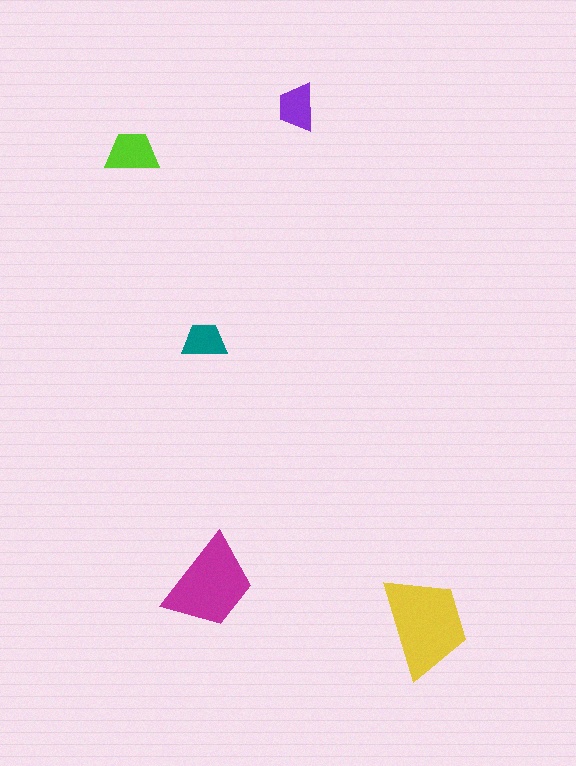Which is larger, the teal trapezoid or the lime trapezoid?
The lime one.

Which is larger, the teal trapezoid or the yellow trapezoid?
The yellow one.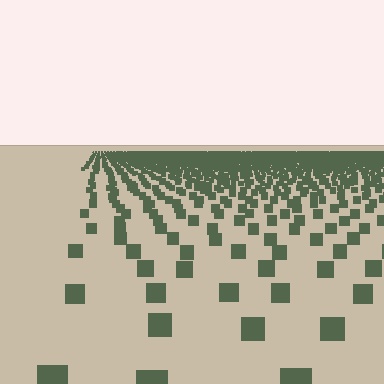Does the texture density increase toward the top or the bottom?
Density increases toward the top.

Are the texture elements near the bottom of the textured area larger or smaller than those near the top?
Larger. Near the bottom, elements are closer to the viewer and appear at a bigger on-screen size.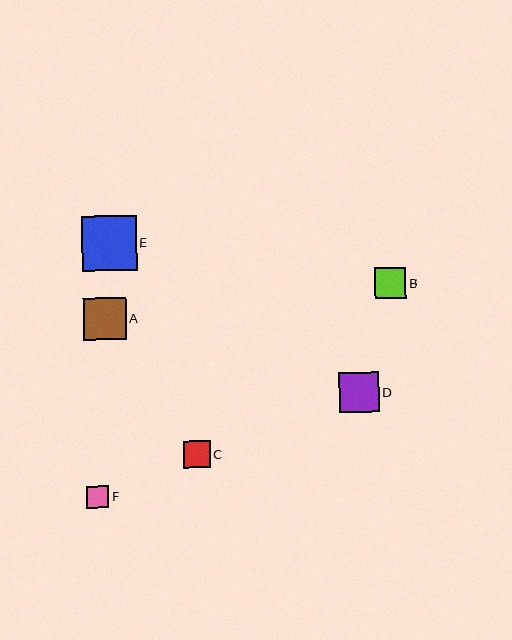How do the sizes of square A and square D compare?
Square A and square D are approximately the same size.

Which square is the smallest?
Square F is the smallest with a size of approximately 22 pixels.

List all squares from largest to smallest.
From largest to smallest: E, A, D, B, C, F.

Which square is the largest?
Square E is the largest with a size of approximately 54 pixels.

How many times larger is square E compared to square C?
Square E is approximately 2.0 times the size of square C.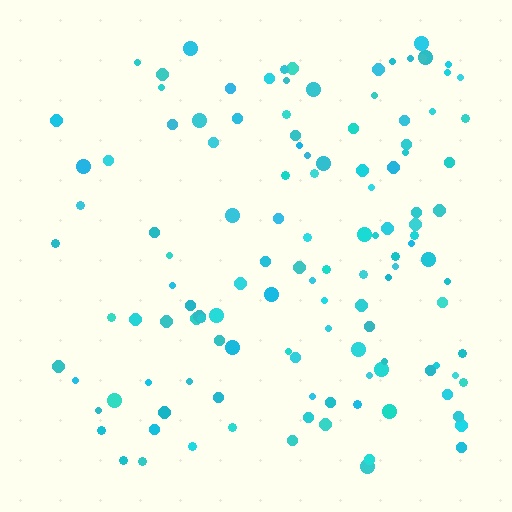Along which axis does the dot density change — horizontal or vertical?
Horizontal.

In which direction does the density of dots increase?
From left to right, with the right side densest.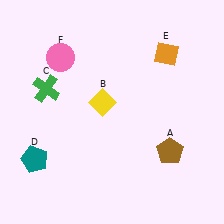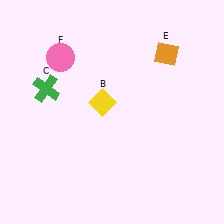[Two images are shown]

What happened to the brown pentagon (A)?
The brown pentagon (A) was removed in Image 2. It was in the bottom-right area of Image 1.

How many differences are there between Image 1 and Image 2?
There are 2 differences between the two images.